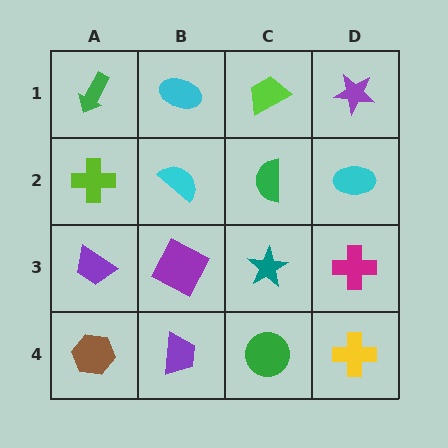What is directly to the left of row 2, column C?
A cyan semicircle.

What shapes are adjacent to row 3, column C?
A green semicircle (row 2, column C), a green circle (row 4, column C), a purple square (row 3, column B), a magenta cross (row 3, column D).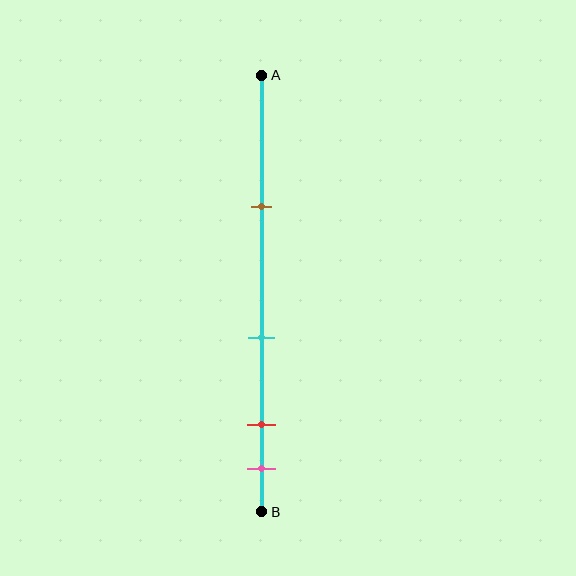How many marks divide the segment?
There are 4 marks dividing the segment.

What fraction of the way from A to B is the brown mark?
The brown mark is approximately 30% (0.3) of the way from A to B.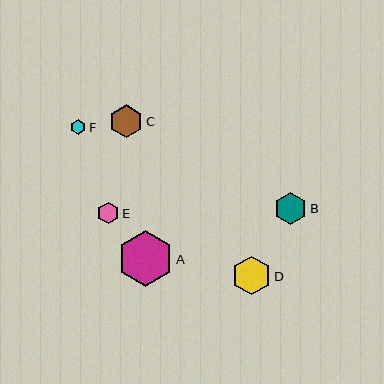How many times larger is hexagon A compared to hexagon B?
Hexagon A is approximately 1.7 times the size of hexagon B.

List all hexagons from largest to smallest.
From largest to smallest: A, D, C, B, E, F.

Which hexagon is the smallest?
Hexagon F is the smallest with a size of approximately 15 pixels.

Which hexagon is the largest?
Hexagon A is the largest with a size of approximately 56 pixels.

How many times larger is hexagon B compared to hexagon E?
Hexagon B is approximately 1.5 times the size of hexagon E.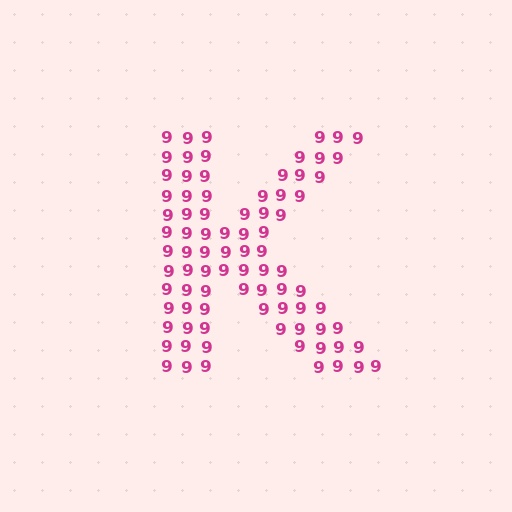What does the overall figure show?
The overall figure shows the letter K.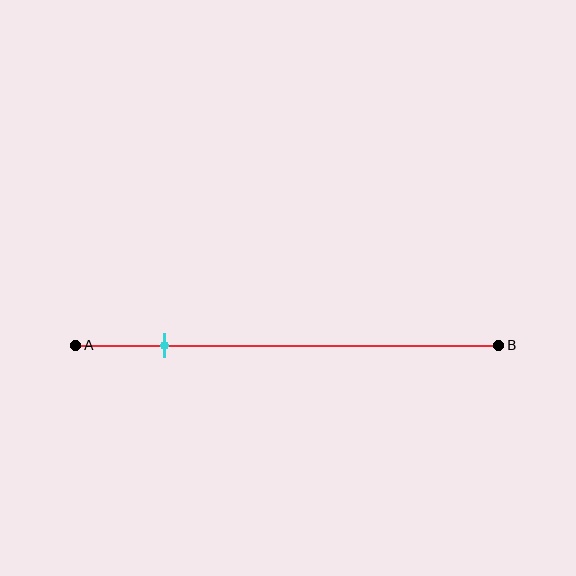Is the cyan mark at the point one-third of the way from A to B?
No, the mark is at about 20% from A, not at the 33% one-third point.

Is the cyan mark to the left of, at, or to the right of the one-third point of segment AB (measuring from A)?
The cyan mark is to the left of the one-third point of segment AB.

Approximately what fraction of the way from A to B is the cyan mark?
The cyan mark is approximately 20% of the way from A to B.